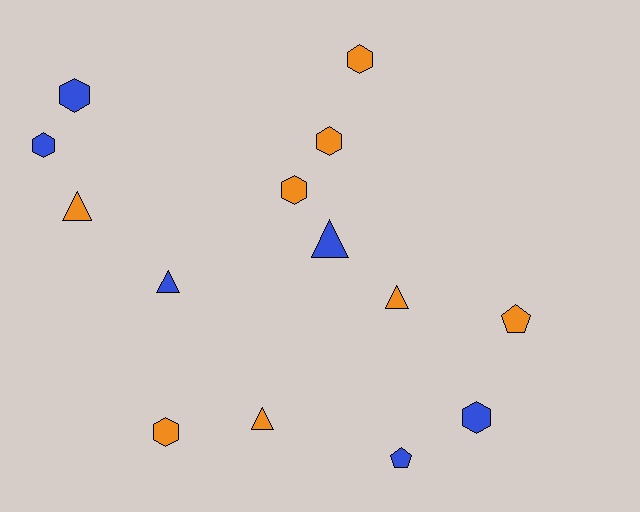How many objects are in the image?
There are 14 objects.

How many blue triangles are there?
There are 2 blue triangles.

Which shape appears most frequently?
Hexagon, with 7 objects.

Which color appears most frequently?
Orange, with 8 objects.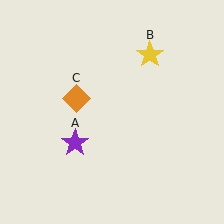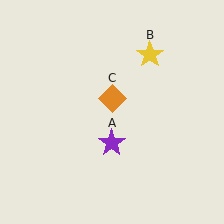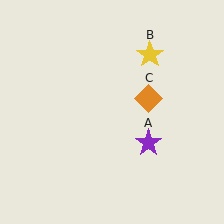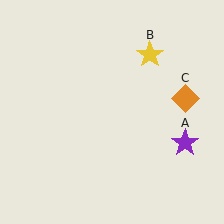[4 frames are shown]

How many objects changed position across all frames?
2 objects changed position: purple star (object A), orange diamond (object C).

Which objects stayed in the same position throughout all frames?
Yellow star (object B) remained stationary.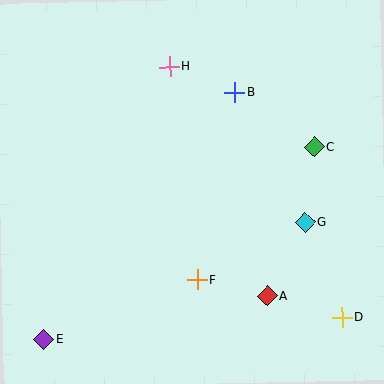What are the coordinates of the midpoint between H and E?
The midpoint between H and E is at (107, 203).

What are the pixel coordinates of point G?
Point G is at (305, 222).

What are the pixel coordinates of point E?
Point E is at (44, 339).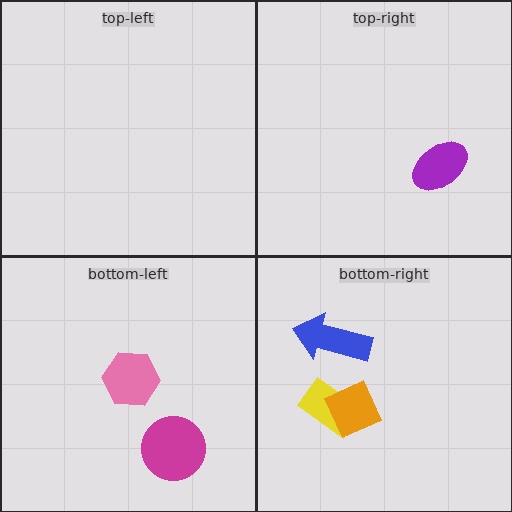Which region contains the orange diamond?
The bottom-right region.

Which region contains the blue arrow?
The bottom-right region.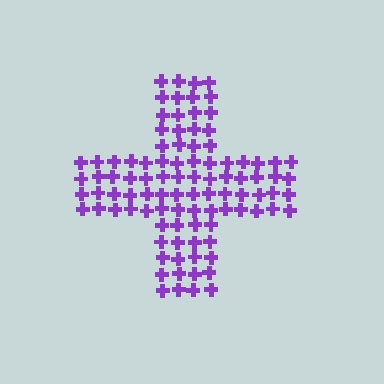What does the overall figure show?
The overall figure shows a cross.